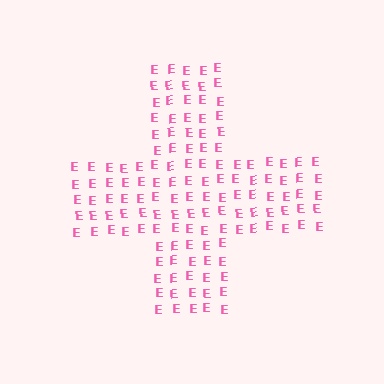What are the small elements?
The small elements are letter E's.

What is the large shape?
The large shape is a cross.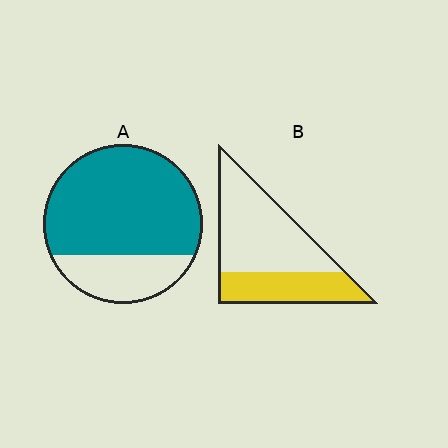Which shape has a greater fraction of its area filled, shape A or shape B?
Shape A.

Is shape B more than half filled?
No.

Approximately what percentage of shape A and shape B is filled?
A is approximately 75% and B is approximately 35%.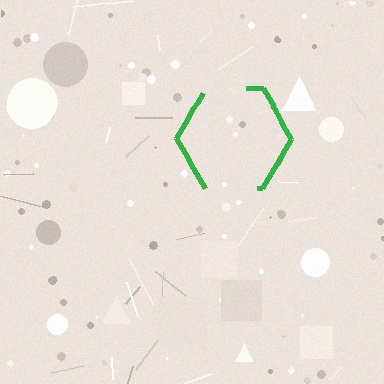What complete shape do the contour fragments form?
The contour fragments form a hexagon.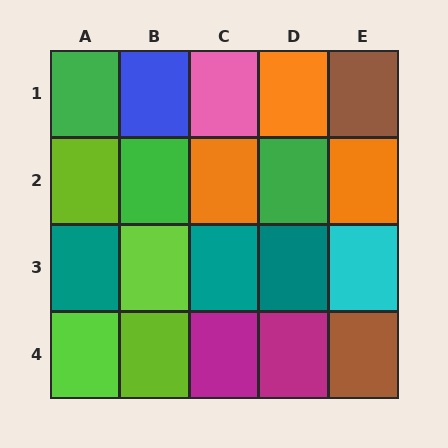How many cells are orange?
3 cells are orange.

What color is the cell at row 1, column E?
Brown.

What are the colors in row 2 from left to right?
Lime, green, orange, green, orange.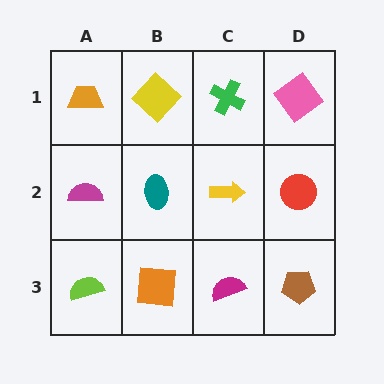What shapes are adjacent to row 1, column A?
A magenta semicircle (row 2, column A), a yellow diamond (row 1, column B).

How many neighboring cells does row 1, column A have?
2.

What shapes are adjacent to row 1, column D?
A red circle (row 2, column D), a green cross (row 1, column C).